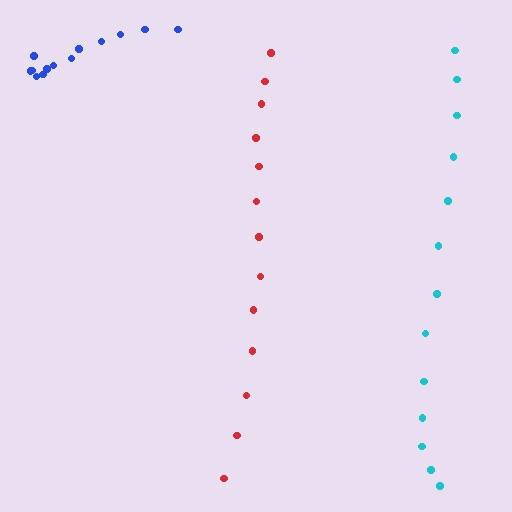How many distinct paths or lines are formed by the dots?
There are 3 distinct paths.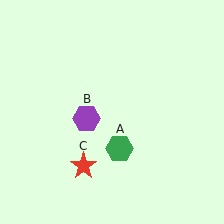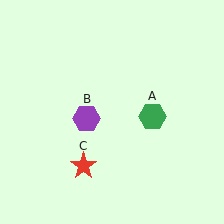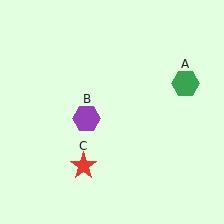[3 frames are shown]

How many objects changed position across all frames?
1 object changed position: green hexagon (object A).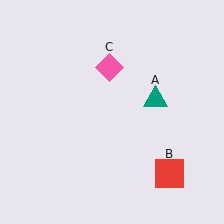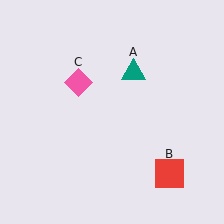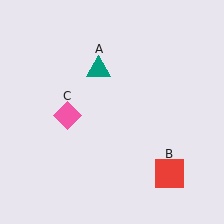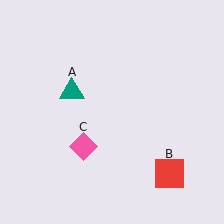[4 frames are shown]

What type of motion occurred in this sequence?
The teal triangle (object A), pink diamond (object C) rotated counterclockwise around the center of the scene.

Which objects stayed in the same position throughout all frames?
Red square (object B) remained stationary.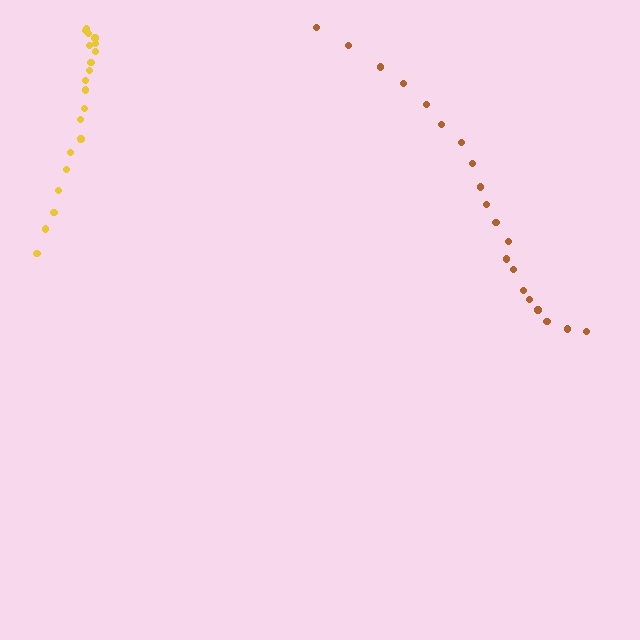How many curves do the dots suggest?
There are 2 distinct paths.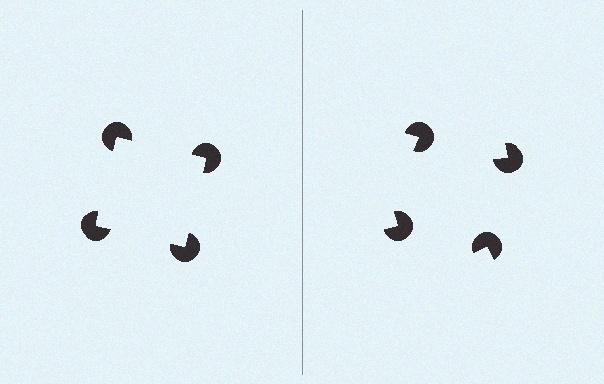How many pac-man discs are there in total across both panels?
8 — 4 on each side.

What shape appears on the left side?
An illusory square.